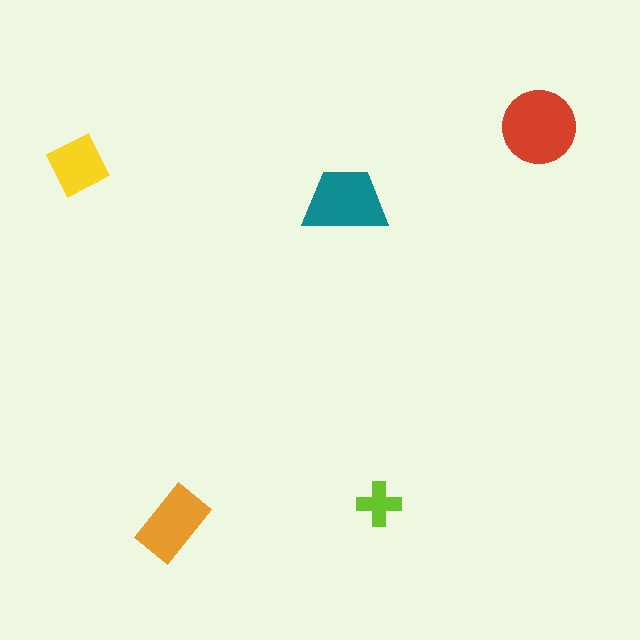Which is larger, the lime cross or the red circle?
The red circle.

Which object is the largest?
The red circle.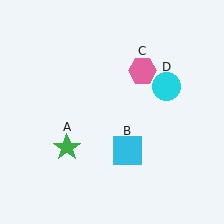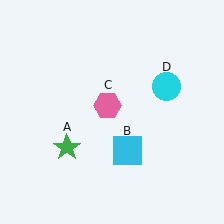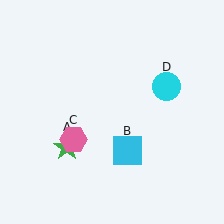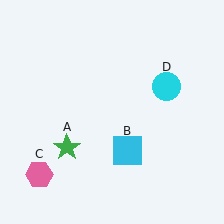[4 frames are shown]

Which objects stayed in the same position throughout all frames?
Green star (object A) and cyan square (object B) and cyan circle (object D) remained stationary.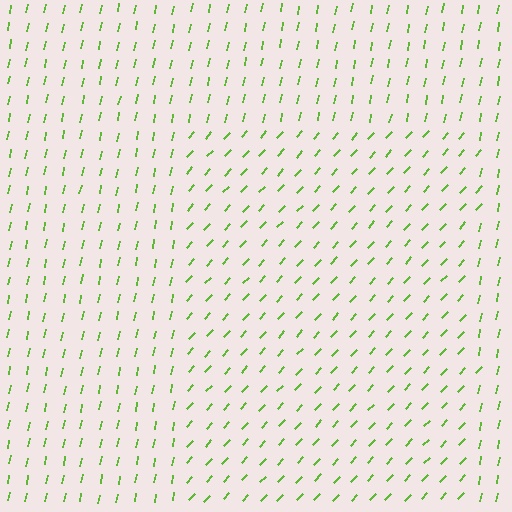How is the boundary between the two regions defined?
The boundary is defined purely by a change in line orientation (approximately 31 degrees difference). All lines are the same color and thickness.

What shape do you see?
I see a rectangle.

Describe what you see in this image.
The image is filled with small lime line segments. A rectangle region in the image has lines oriented differently from the surrounding lines, creating a visible texture boundary.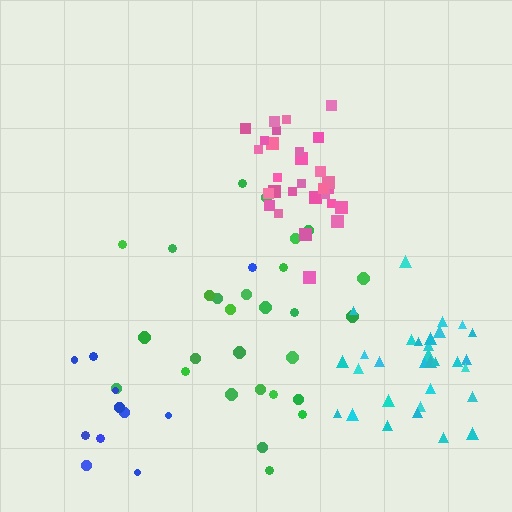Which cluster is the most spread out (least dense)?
Blue.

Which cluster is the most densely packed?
Pink.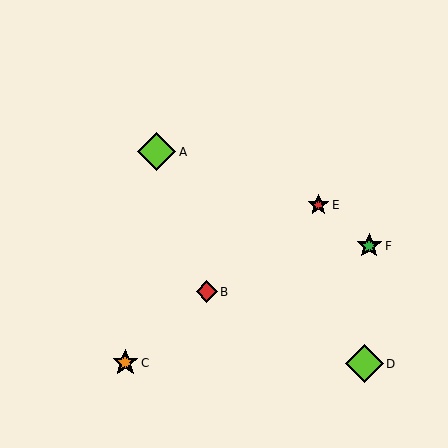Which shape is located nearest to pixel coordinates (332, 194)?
The red star (labeled E) at (318, 205) is nearest to that location.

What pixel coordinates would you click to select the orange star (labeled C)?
Click at (125, 363) to select the orange star C.